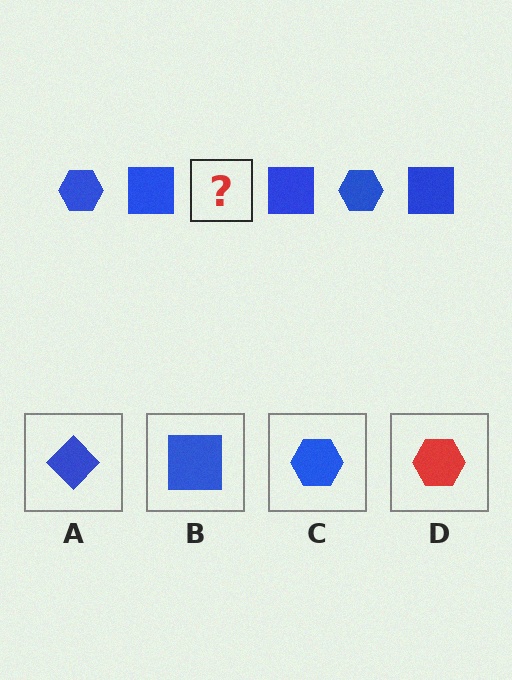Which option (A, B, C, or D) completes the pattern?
C.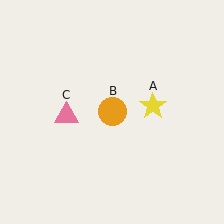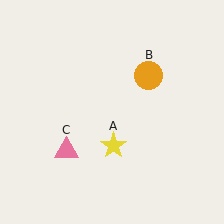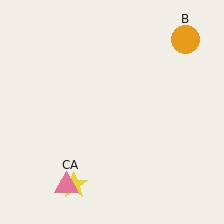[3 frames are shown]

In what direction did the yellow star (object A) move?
The yellow star (object A) moved down and to the left.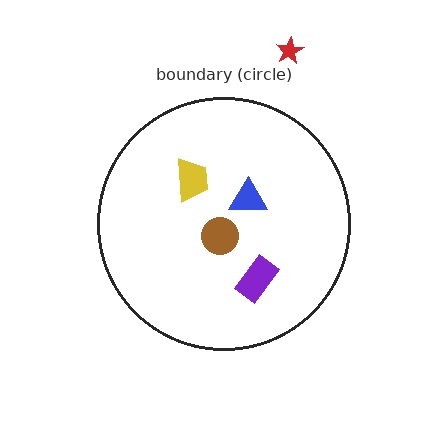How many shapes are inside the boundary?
4 inside, 1 outside.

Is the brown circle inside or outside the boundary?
Inside.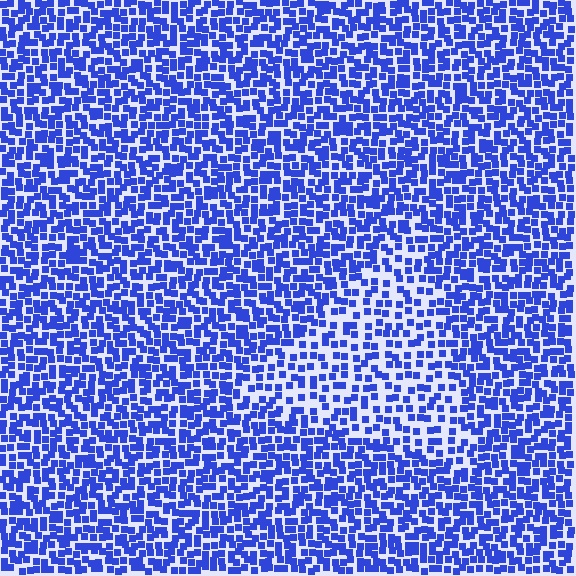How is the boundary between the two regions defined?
The boundary is defined by a change in element density (approximately 1.7x ratio). All elements are the same color, size, and shape.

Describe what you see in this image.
The image contains small blue elements arranged at two different densities. A triangle-shaped region is visible where the elements are less densely packed than the surrounding area.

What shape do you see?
I see a triangle.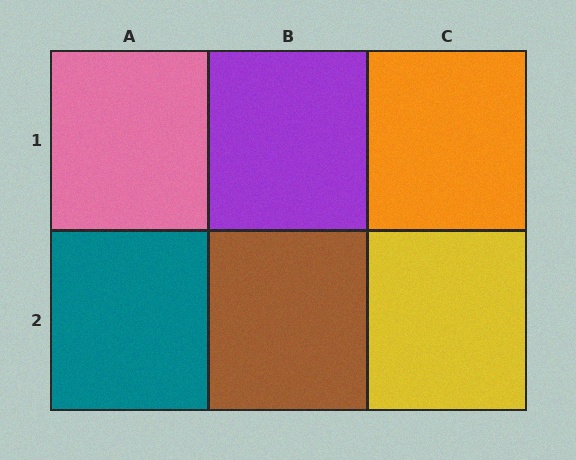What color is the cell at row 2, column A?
Teal.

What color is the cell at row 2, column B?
Brown.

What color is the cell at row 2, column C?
Yellow.